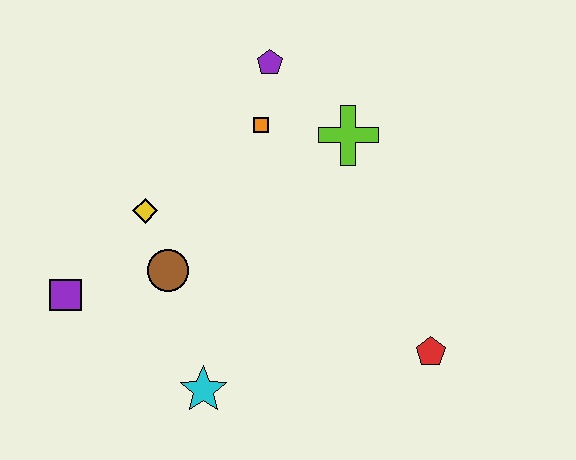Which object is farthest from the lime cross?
The purple square is farthest from the lime cross.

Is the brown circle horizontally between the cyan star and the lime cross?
No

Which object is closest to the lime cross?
The orange square is closest to the lime cross.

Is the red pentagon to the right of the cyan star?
Yes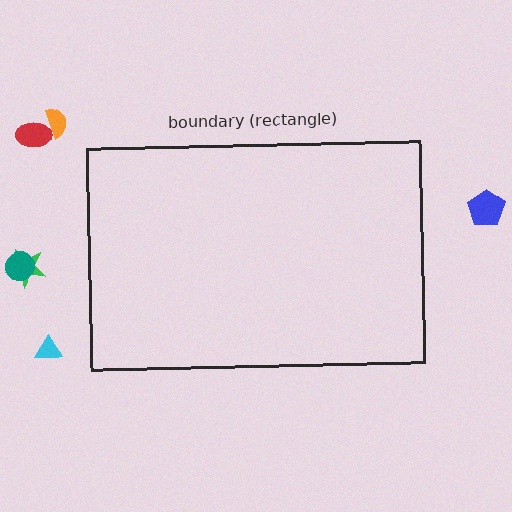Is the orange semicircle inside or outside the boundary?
Outside.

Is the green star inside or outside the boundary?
Outside.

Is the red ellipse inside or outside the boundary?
Outside.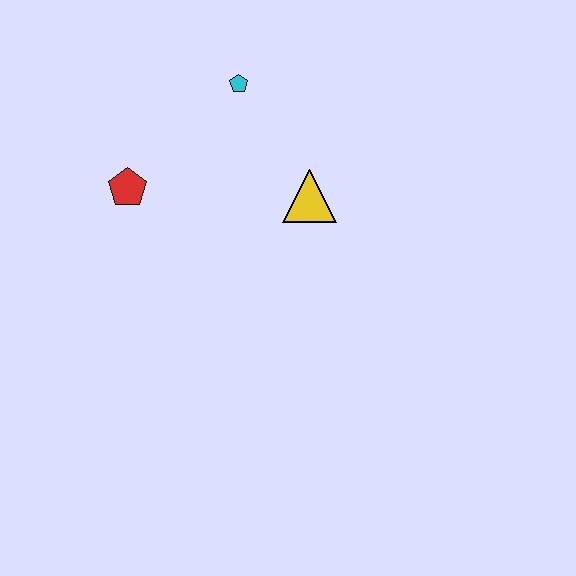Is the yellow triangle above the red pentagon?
No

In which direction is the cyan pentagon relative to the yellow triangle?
The cyan pentagon is above the yellow triangle.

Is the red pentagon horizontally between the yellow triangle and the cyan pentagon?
No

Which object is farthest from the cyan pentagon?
The red pentagon is farthest from the cyan pentagon.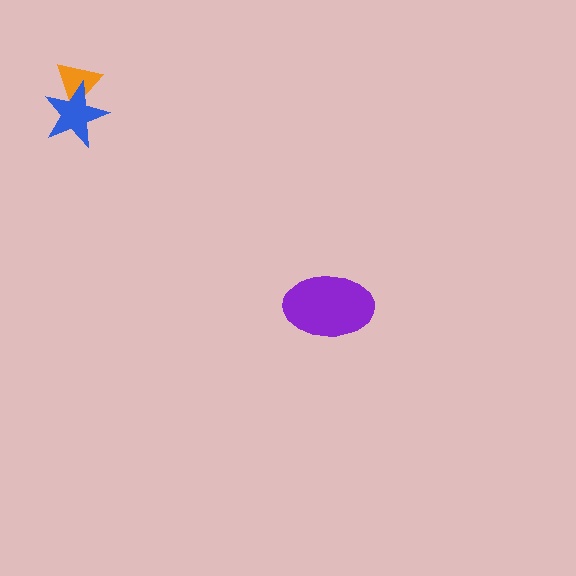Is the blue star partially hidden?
No, no other shape covers it.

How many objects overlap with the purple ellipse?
0 objects overlap with the purple ellipse.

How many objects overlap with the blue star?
1 object overlaps with the blue star.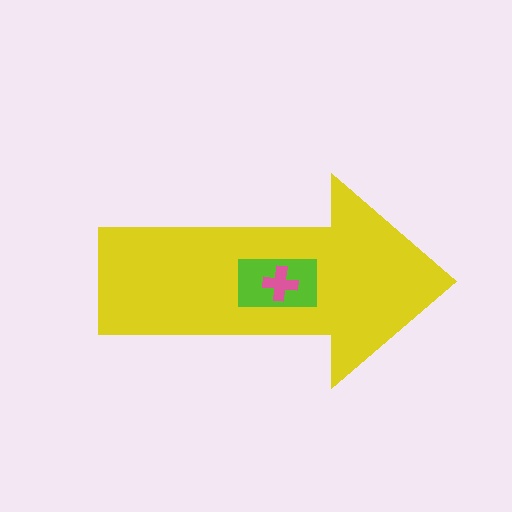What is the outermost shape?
The yellow arrow.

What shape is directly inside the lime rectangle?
The pink cross.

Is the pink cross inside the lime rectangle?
Yes.